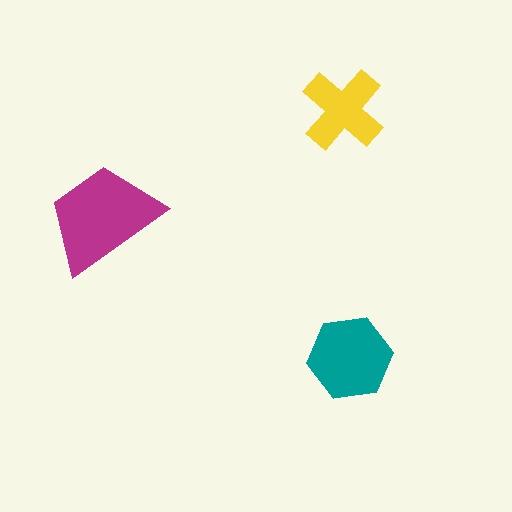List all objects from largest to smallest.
The magenta trapezoid, the teal hexagon, the yellow cross.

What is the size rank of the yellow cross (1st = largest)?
3rd.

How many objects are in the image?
There are 3 objects in the image.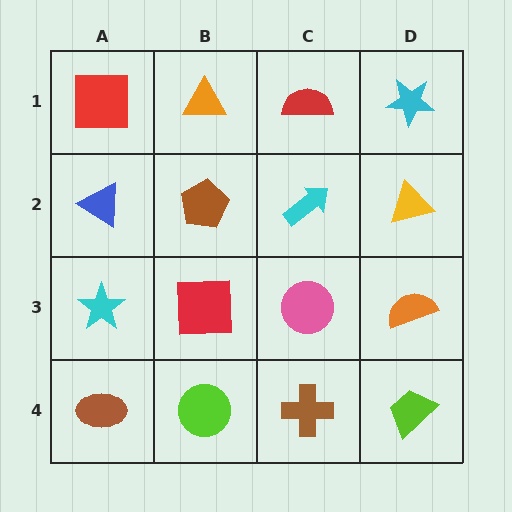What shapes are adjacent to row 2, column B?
An orange triangle (row 1, column B), a red square (row 3, column B), a blue triangle (row 2, column A), a cyan arrow (row 2, column C).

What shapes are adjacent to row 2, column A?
A red square (row 1, column A), a cyan star (row 3, column A), a brown pentagon (row 2, column B).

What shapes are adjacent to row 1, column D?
A yellow triangle (row 2, column D), a red semicircle (row 1, column C).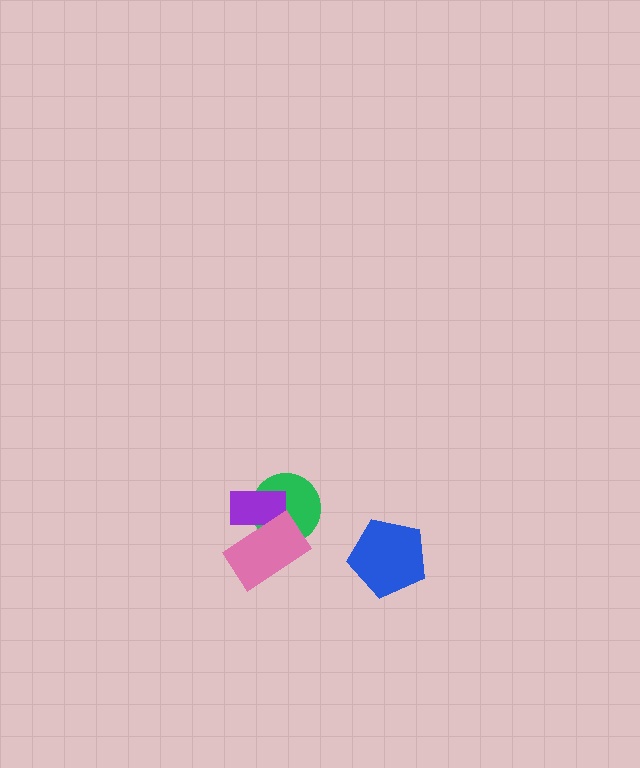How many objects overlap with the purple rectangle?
2 objects overlap with the purple rectangle.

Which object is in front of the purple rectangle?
The pink rectangle is in front of the purple rectangle.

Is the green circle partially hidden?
Yes, it is partially covered by another shape.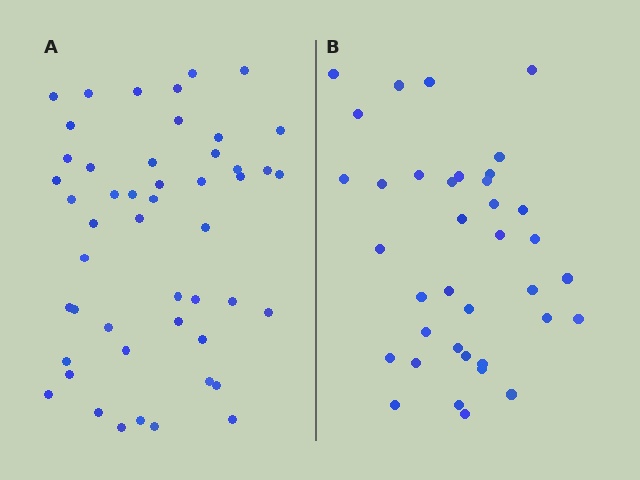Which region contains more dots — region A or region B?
Region A (the left region) has more dots.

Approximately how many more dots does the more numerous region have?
Region A has roughly 12 or so more dots than region B.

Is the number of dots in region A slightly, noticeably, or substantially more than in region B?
Region A has noticeably more, but not dramatically so. The ratio is roughly 1.3 to 1.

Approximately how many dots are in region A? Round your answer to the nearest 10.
About 50 dots. (The exact count is 49, which rounds to 50.)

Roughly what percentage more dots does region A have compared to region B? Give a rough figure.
About 30% more.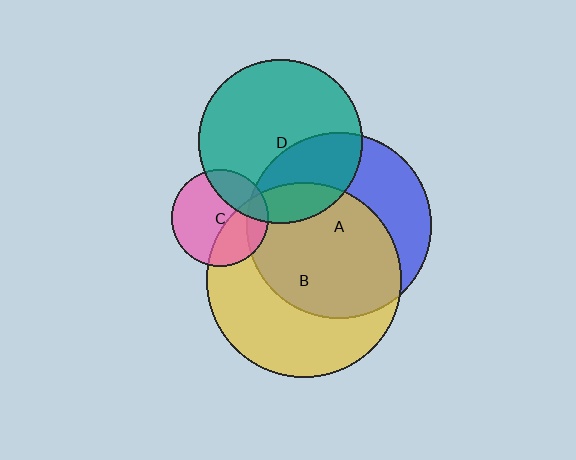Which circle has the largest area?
Circle B (yellow).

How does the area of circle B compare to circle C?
Approximately 4.1 times.